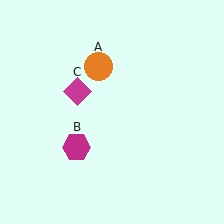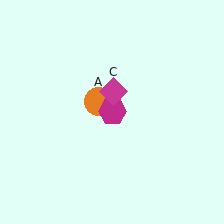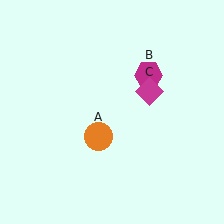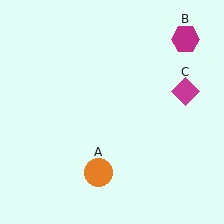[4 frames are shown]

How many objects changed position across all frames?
3 objects changed position: orange circle (object A), magenta hexagon (object B), magenta diamond (object C).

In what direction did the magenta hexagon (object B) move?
The magenta hexagon (object B) moved up and to the right.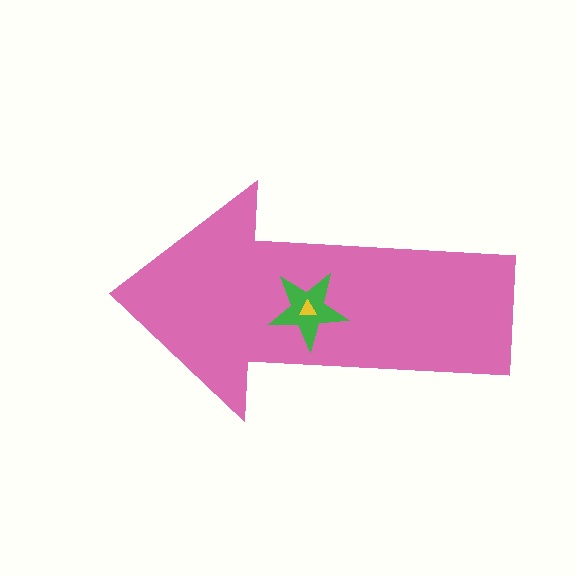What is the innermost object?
The yellow triangle.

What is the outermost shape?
The pink arrow.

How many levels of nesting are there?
3.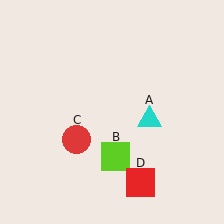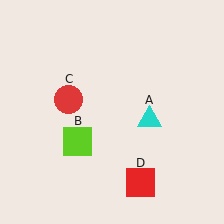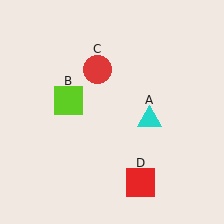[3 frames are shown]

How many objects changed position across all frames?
2 objects changed position: lime square (object B), red circle (object C).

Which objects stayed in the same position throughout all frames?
Cyan triangle (object A) and red square (object D) remained stationary.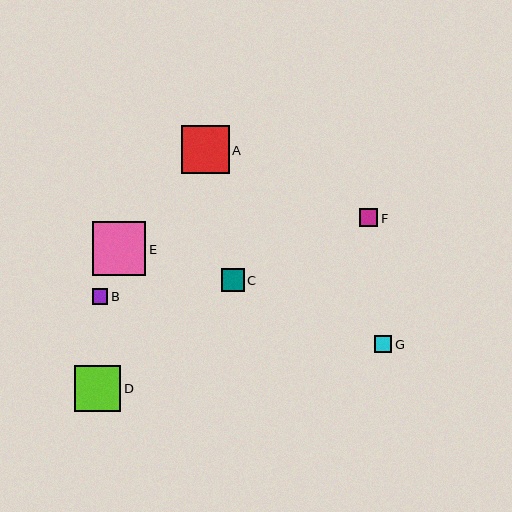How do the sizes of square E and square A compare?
Square E and square A are approximately the same size.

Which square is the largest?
Square E is the largest with a size of approximately 53 pixels.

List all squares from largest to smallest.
From largest to smallest: E, A, D, C, F, G, B.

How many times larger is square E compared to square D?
Square E is approximately 1.2 times the size of square D.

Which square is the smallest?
Square B is the smallest with a size of approximately 16 pixels.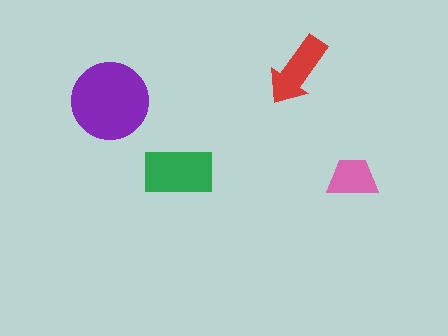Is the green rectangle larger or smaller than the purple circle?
Smaller.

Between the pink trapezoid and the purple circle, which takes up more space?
The purple circle.